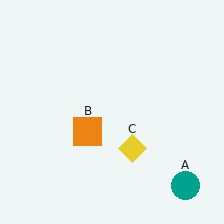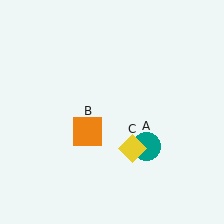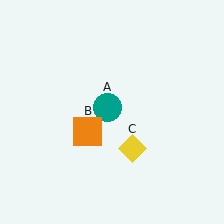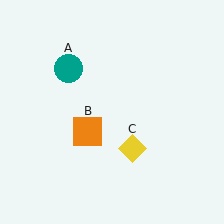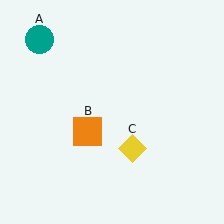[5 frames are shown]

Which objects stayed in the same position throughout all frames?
Orange square (object B) and yellow diamond (object C) remained stationary.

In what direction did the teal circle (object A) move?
The teal circle (object A) moved up and to the left.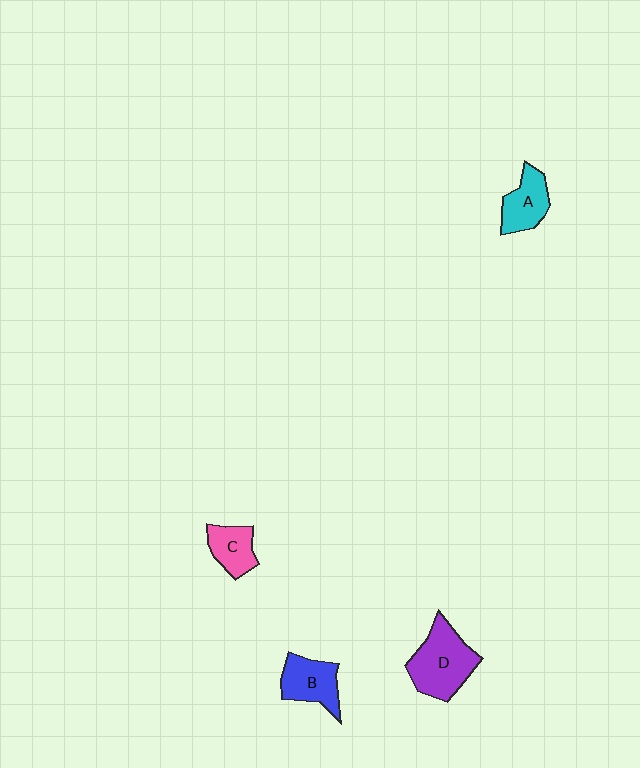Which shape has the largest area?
Shape D (purple).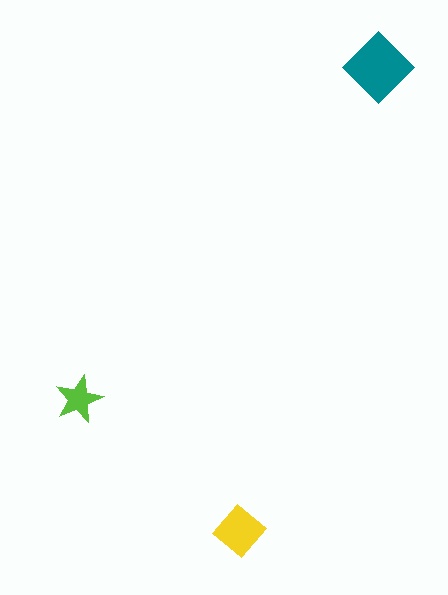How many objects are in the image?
There are 3 objects in the image.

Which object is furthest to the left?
The lime star is leftmost.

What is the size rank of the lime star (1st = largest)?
3rd.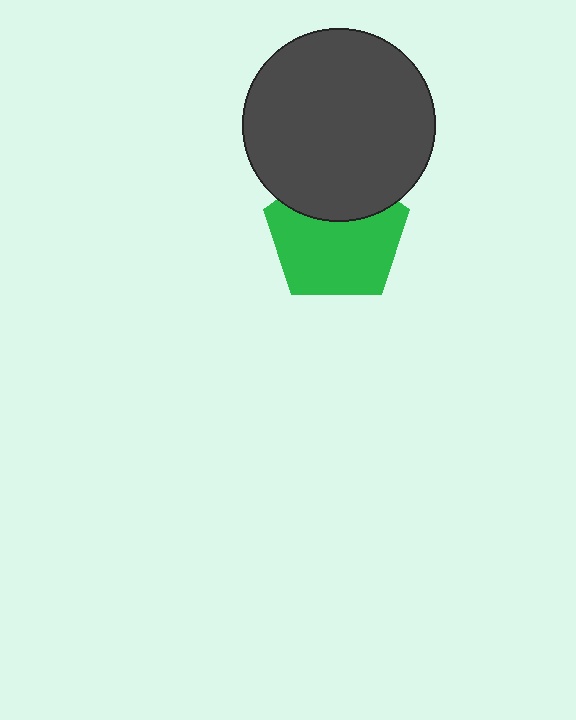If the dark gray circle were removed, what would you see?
You would see the complete green pentagon.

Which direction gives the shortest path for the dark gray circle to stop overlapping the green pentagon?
Moving up gives the shortest separation.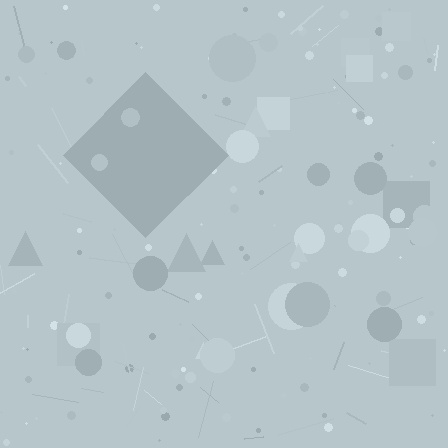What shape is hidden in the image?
A diamond is hidden in the image.